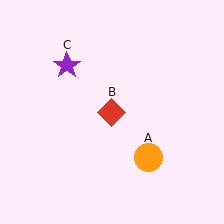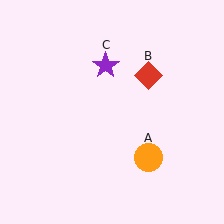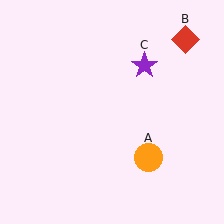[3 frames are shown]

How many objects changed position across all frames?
2 objects changed position: red diamond (object B), purple star (object C).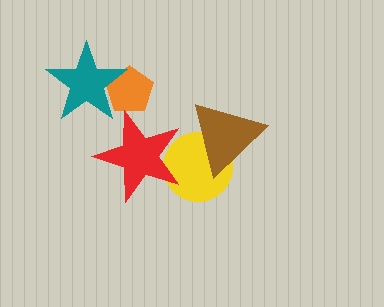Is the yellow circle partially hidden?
Yes, it is partially covered by another shape.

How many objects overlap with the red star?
1 object overlaps with the red star.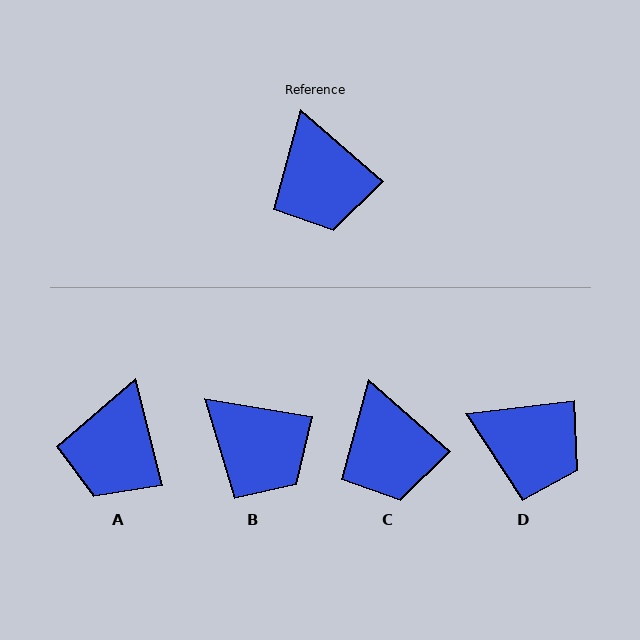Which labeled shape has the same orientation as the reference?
C.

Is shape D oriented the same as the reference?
No, it is off by about 48 degrees.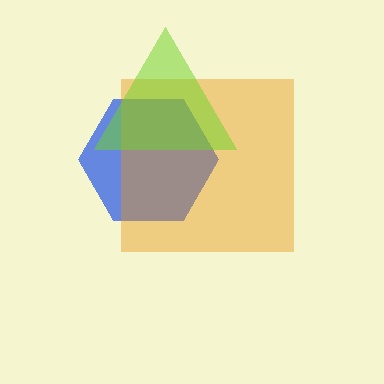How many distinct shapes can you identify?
There are 3 distinct shapes: a blue hexagon, an orange square, a lime triangle.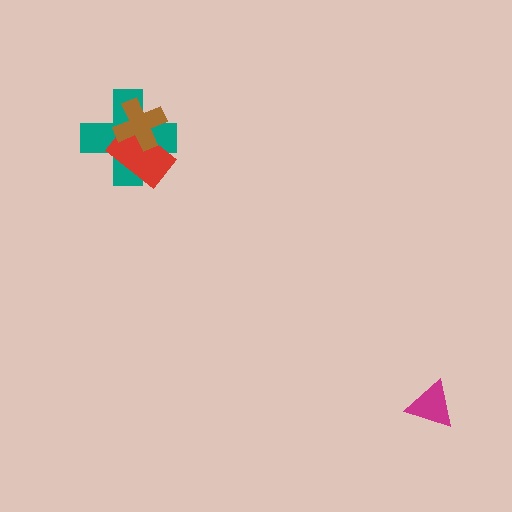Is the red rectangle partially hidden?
Yes, it is partially covered by another shape.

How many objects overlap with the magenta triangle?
0 objects overlap with the magenta triangle.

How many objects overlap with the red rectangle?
2 objects overlap with the red rectangle.